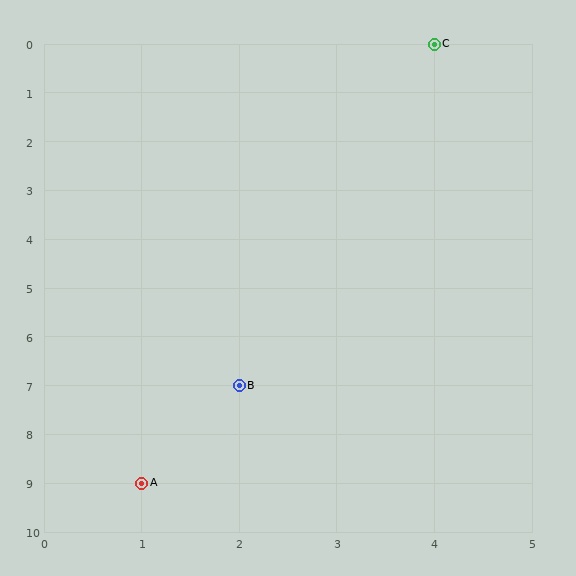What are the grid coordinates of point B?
Point B is at grid coordinates (2, 7).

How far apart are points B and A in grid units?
Points B and A are 1 column and 2 rows apart (about 2.2 grid units diagonally).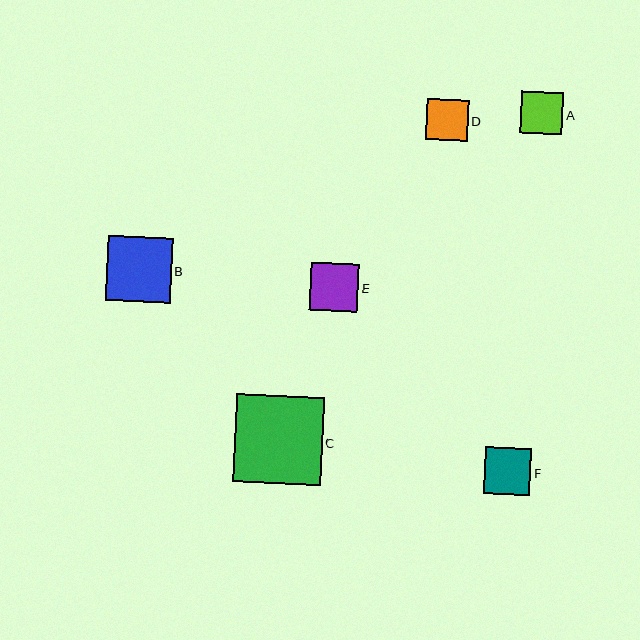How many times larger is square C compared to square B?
Square C is approximately 1.4 times the size of square B.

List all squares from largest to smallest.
From largest to smallest: C, B, E, F, A, D.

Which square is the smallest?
Square D is the smallest with a size of approximately 41 pixels.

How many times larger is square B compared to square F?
Square B is approximately 1.4 times the size of square F.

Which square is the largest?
Square C is the largest with a size of approximately 88 pixels.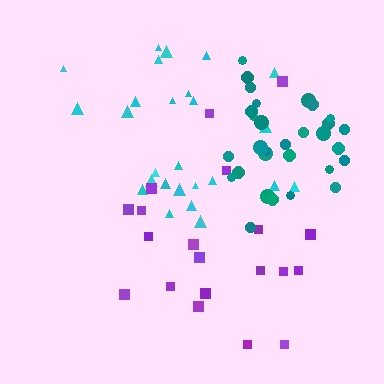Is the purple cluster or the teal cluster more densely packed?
Teal.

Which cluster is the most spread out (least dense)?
Purple.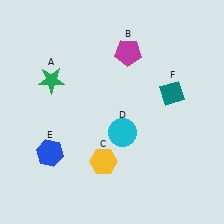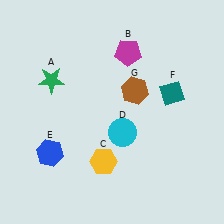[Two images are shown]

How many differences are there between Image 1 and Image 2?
There is 1 difference between the two images.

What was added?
A brown hexagon (G) was added in Image 2.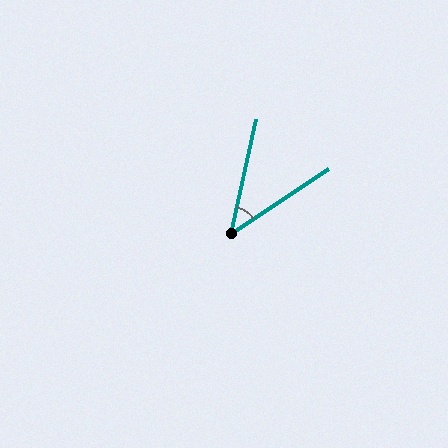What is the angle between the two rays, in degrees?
Approximately 44 degrees.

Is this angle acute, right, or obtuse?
It is acute.